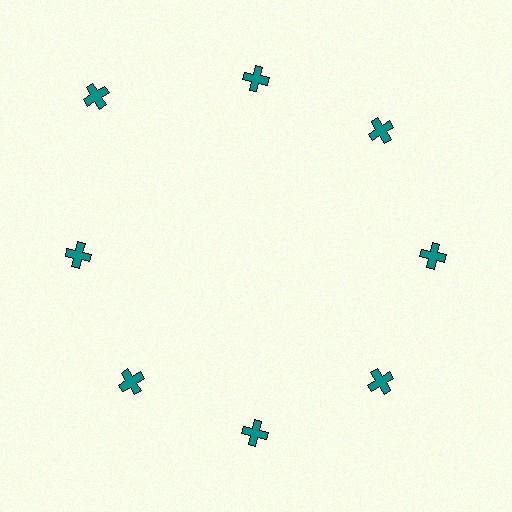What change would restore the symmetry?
The symmetry would be restored by moving it inward, back onto the ring so that all 8 crosses sit at equal angles and equal distance from the center.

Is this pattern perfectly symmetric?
No. The 8 teal crosses are arranged in a ring, but one element near the 10 o'clock position is pushed outward from the center, breaking the 8-fold rotational symmetry.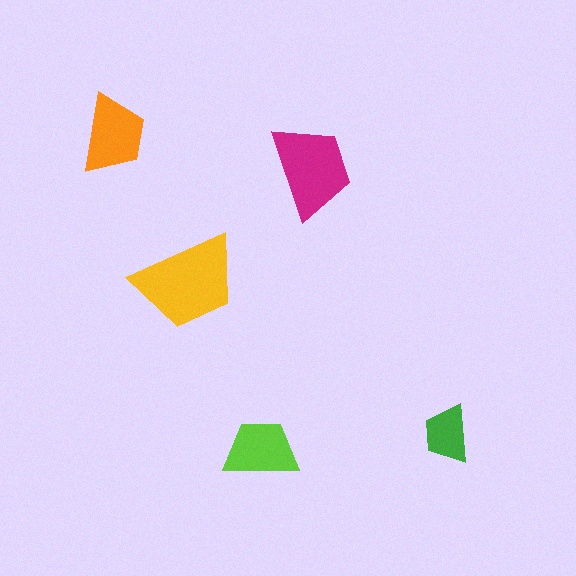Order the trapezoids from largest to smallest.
the yellow one, the magenta one, the orange one, the lime one, the green one.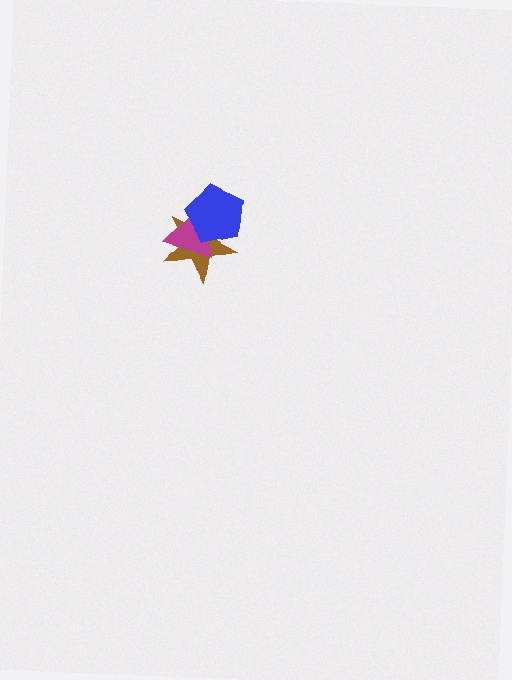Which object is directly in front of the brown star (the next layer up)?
The magenta triangle is directly in front of the brown star.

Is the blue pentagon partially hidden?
No, no other shape covers it.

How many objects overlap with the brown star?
2 objects overlap with the brown star.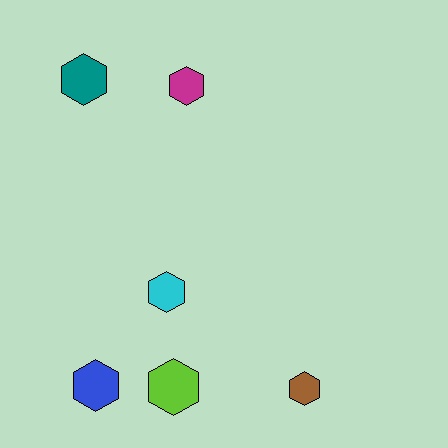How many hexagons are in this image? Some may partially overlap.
There are 6 hexagons.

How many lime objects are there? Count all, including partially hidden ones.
There is 1 lime object.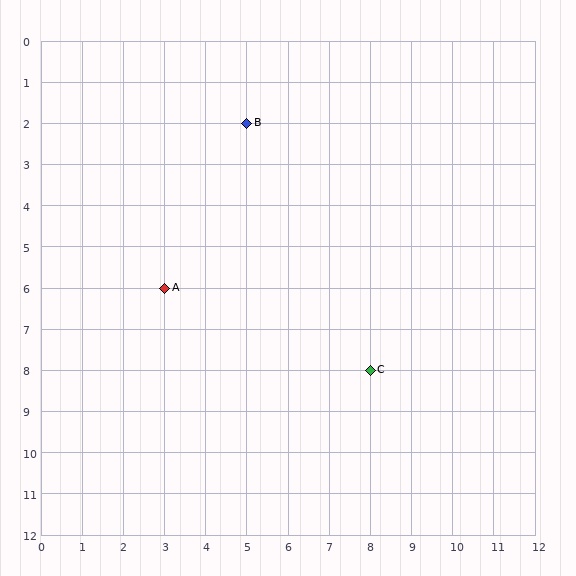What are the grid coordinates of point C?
Point C is at grid coordinates (8, 8).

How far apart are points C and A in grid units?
Points C and A are 5 columns and 2 rows apart (about 5.4 grid units diagonally).